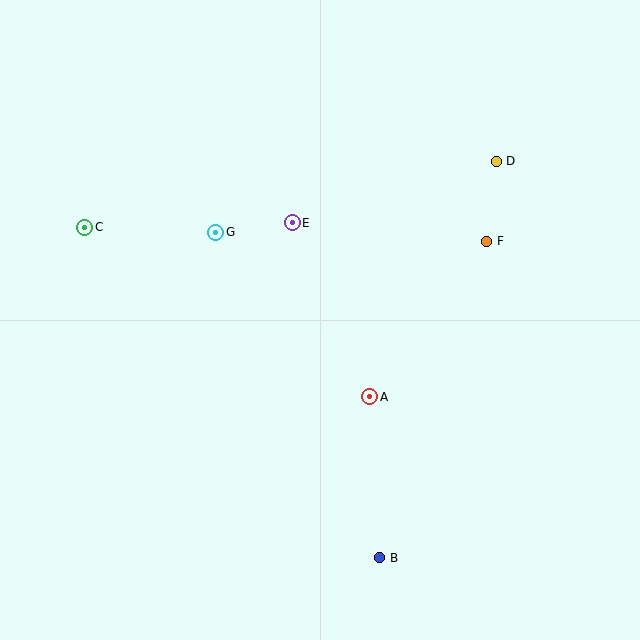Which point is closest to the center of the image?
Point A at (370, 397) is closest to the center.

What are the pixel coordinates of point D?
Point D is at (496, 161).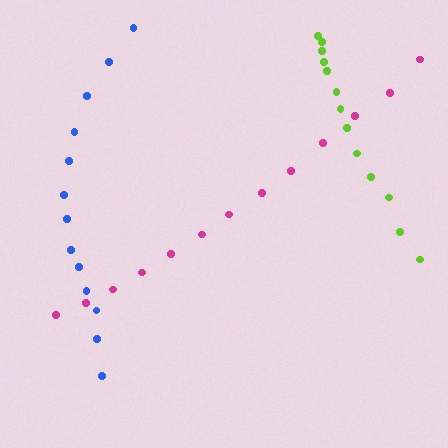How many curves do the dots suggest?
There are 3 distinct paths.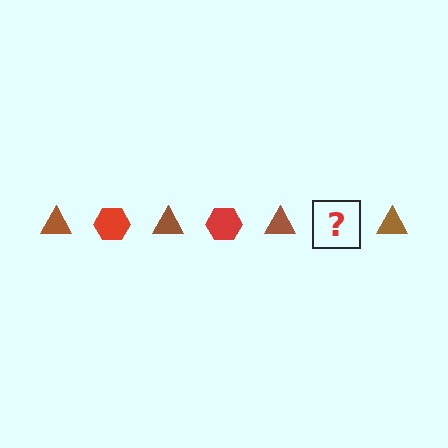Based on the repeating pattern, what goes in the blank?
The blank should be a red hexagon.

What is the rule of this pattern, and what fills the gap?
The rule is that the pattern alternates between brown triangle and red hexagon. The gap should be filled with a red hexagon.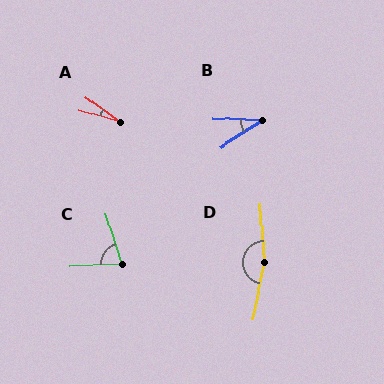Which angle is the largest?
D, at approximately 165 degrees.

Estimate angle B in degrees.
Approximately 36 degrees.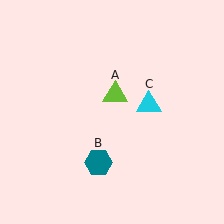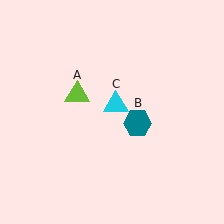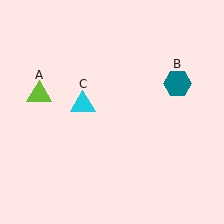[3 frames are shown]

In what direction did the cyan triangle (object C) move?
The cyan triangle (object C) moved left.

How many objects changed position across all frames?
3 objects changed position: lime triangle (object A), teal hexagon (object B), cyan triangle (object C).